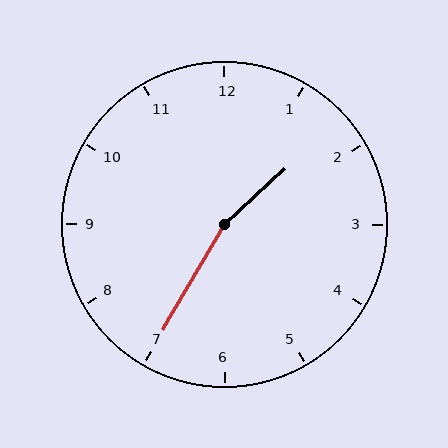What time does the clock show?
1:35.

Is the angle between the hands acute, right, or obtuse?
It is obtuse.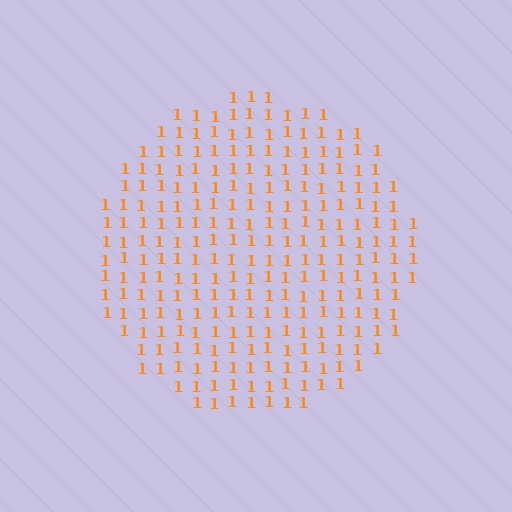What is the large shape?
The large shape is a circle.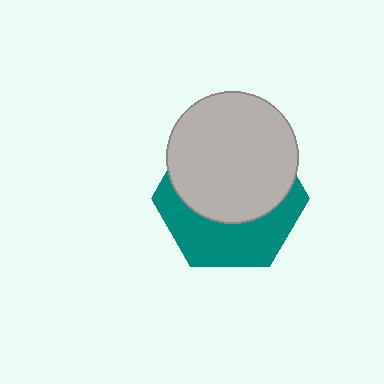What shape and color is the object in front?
The object in front is a light gray circle.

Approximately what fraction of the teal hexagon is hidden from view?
Roughly 57% of the teal hexagon is hidden behind the light gray circle.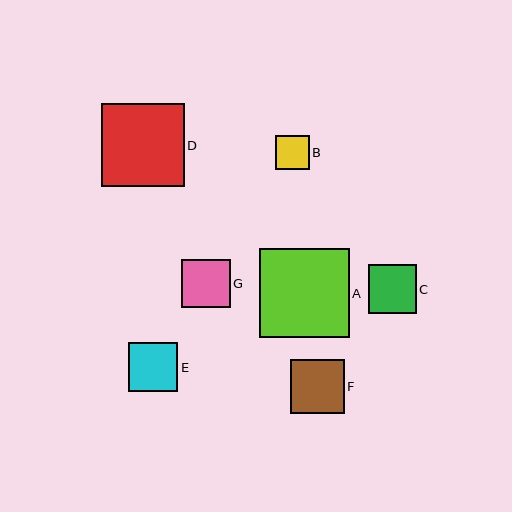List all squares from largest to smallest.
From largest to smallest: A, D, F, E, G, C, B.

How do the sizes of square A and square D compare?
Square A and square D are approximately the same size.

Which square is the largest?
Square A is the largest with a size of approximately 90 pixels.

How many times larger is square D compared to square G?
Square D is approximately 1.7 times the size of square G.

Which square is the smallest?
Square B is the smallest with a size of approximately 34 pixels.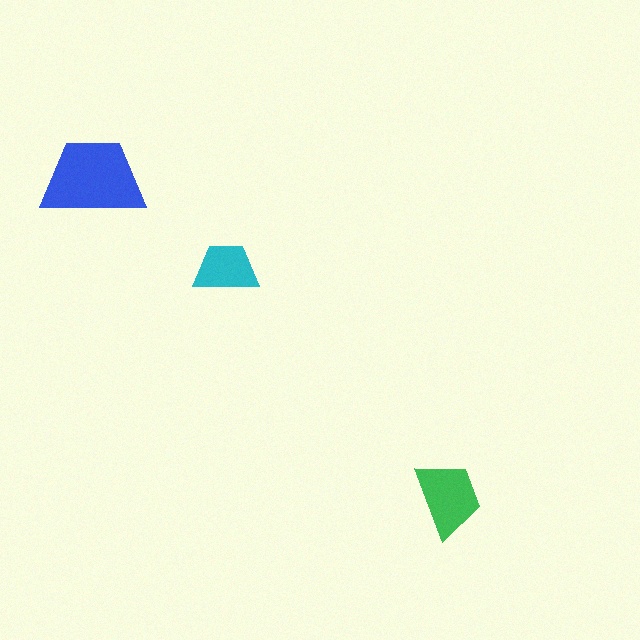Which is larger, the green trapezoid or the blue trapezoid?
The blue one.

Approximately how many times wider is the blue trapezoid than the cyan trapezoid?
About 1.5 times wider.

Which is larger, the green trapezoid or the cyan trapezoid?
The green one.